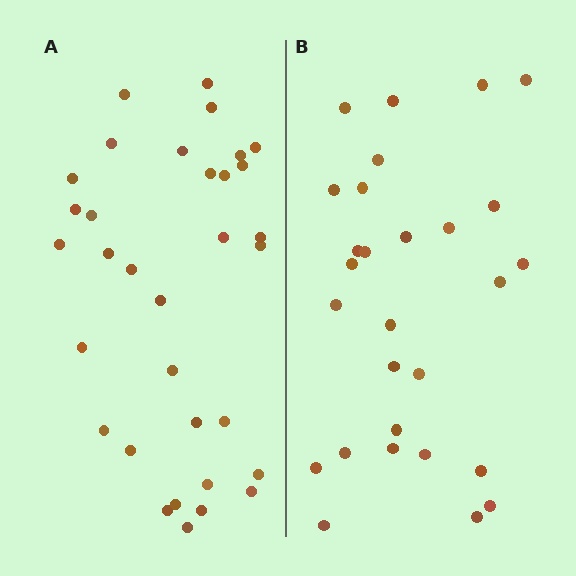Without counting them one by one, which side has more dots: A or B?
Region A (the left region) has more dots.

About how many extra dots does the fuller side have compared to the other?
Region A has about 5 more dots than region B.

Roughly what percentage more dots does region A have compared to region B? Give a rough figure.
About 20% more.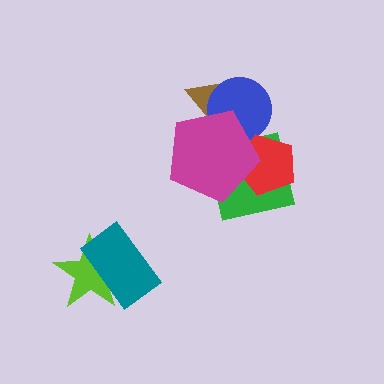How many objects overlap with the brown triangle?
2 objects overlap with the brown triangle.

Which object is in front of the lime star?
The teal rectangle is in front of the lime star.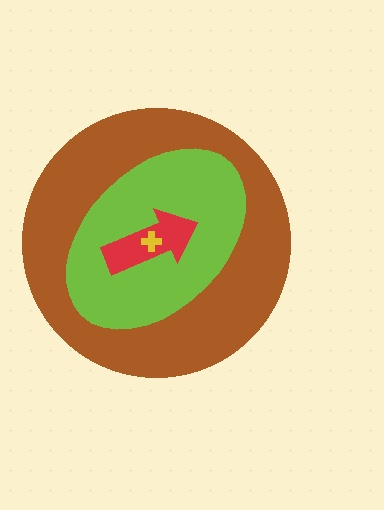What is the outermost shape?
The brown circle.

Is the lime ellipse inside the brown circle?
Yes.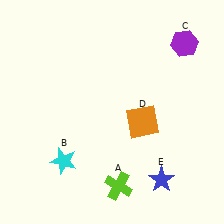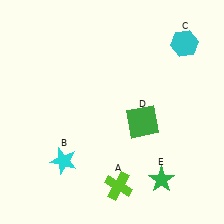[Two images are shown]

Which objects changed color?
C changed from purple to cyan. D changed from orange to green. E changed from blue to green.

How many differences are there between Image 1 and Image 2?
There are 3 differences between the two images.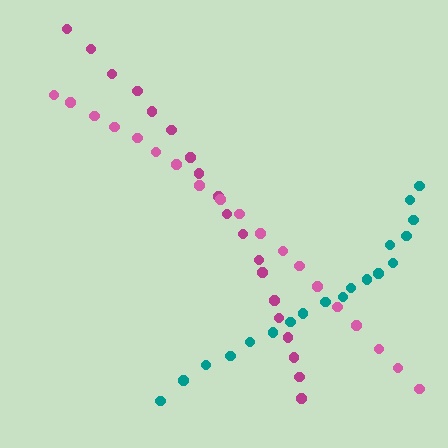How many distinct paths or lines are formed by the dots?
There are 3 distinct paths.